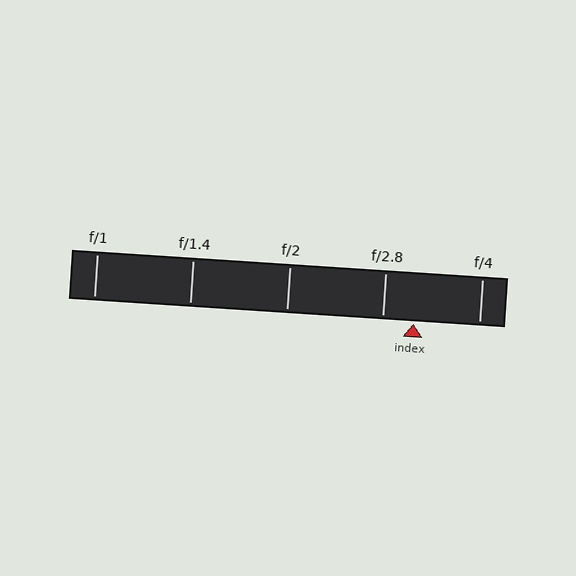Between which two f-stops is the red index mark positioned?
The index mark is between f/2.8 and f/4.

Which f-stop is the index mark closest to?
The index mark is closest to f/2.8.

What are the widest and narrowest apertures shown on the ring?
The widest aperture shown is f/1 and the narrowest is f/4.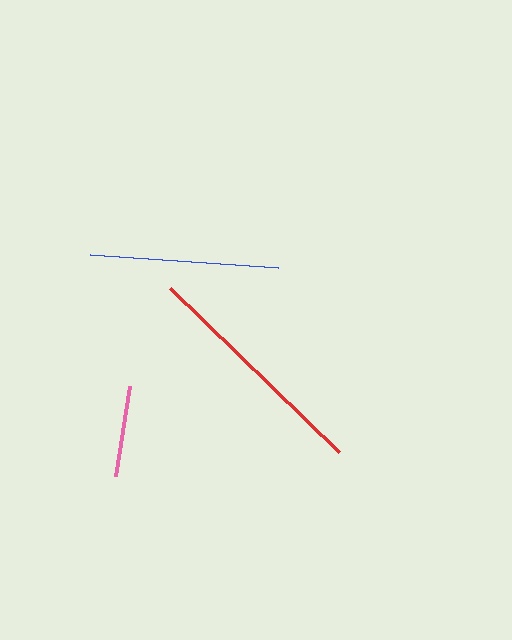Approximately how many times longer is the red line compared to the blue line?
The red line is approximately 1.2 times the length of the blue line.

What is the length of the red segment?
The red segment is approximately 236 pixels long.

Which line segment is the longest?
The red line is the longest at approximately 236 pixels.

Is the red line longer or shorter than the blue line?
The red line is longer than the blue line.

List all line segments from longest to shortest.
From longest to shortest: red, blue, pink.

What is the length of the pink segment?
The pink segment is approximately 90 pixels long.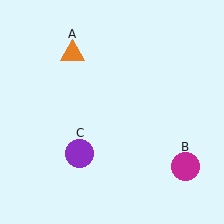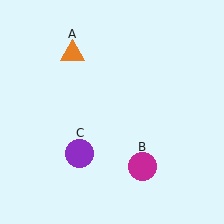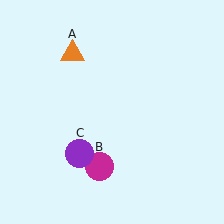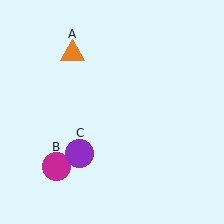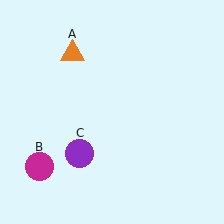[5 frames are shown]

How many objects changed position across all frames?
1 object changed position: magenta circle (object B).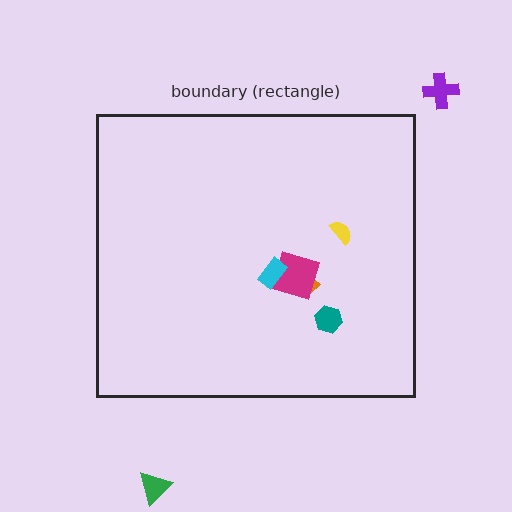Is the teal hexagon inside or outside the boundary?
Inside.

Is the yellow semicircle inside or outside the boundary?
Inside.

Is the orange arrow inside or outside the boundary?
Inside.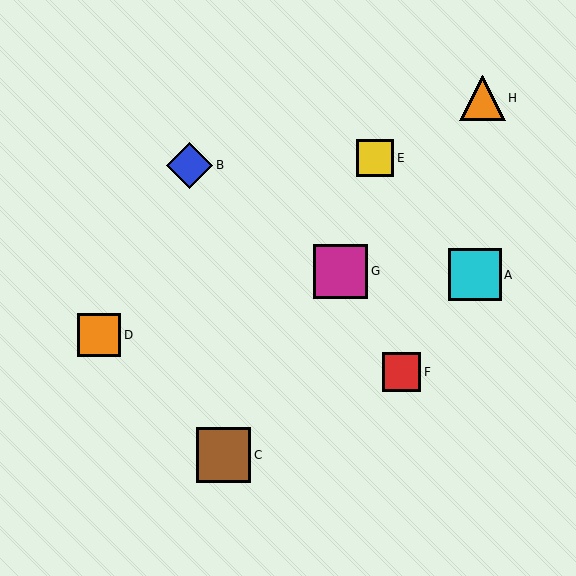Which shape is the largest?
The brown square (labeled C) is the largest.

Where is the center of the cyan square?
The center of the cyan square is at (475, 275).